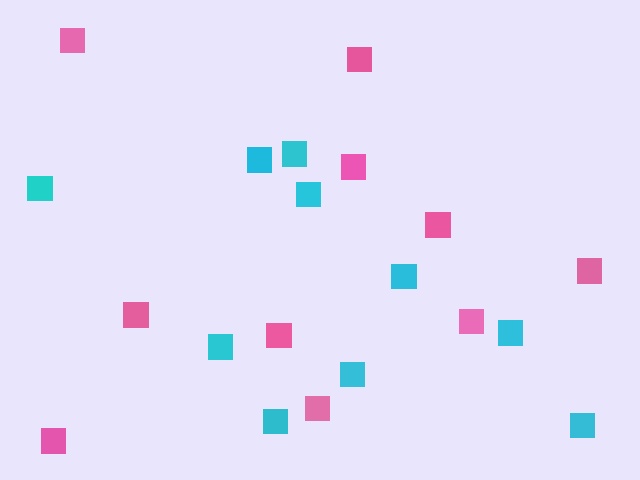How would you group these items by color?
There are 2 groups: one group of pink squares (10) and one group of cyan squares (10).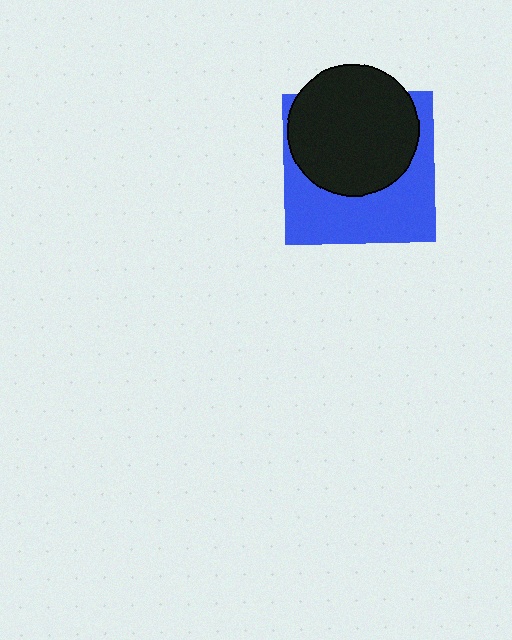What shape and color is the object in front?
The object in front is a black circle.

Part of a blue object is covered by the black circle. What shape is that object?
It is a square.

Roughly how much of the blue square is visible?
About half of it is visible (roughly 48%).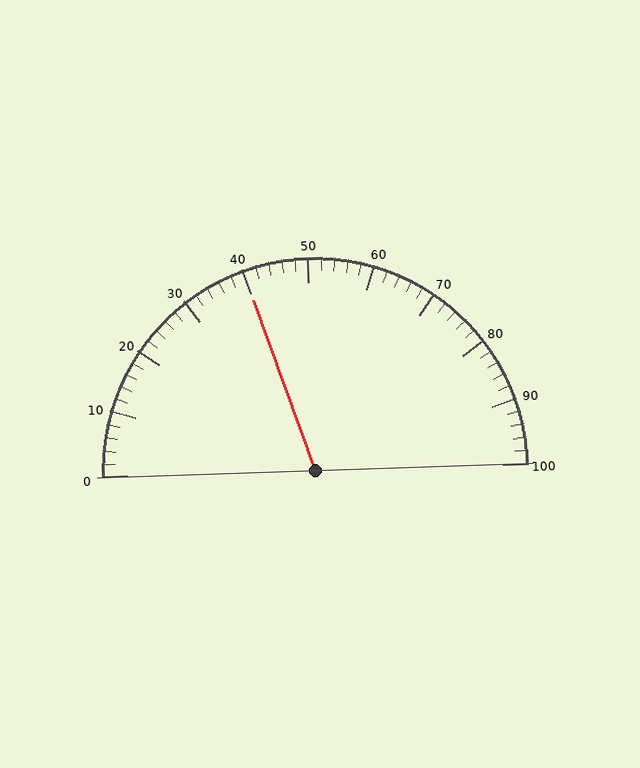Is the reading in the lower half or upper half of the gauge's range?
The reading is in the lower half of the range (0 to 100).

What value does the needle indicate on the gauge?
The needle indicates approximately 40.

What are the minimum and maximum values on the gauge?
The gauge ranges from 0 to 100.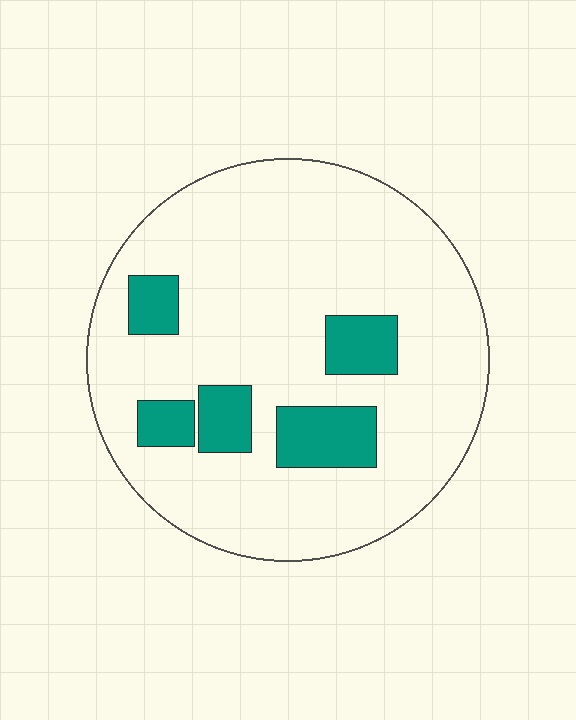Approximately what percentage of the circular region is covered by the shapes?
Approximately 15%.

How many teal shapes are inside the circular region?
5.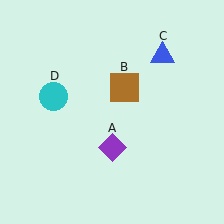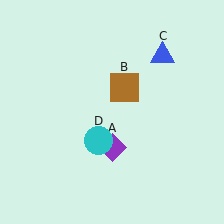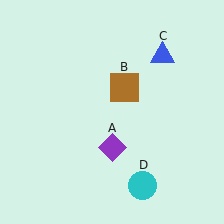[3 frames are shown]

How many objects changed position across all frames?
1 object changed position: cyan circle (object D).